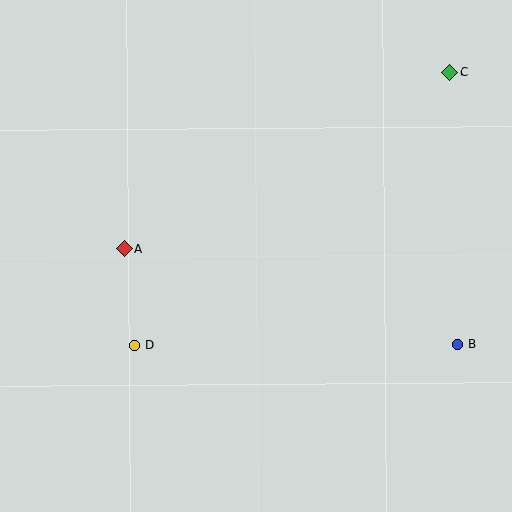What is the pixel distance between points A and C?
The distance between A and C is 370 pixels.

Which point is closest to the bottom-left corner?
Point D is closest to the bottom-left corner.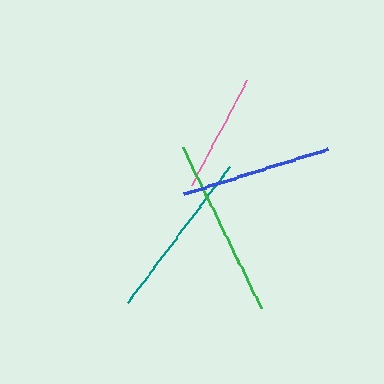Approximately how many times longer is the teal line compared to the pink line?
The teal line is approximately 1.4 times the length of the pink line.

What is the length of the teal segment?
The teal segment is approximately 170 pixels long.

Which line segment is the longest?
The green line is the longest at approximately 178 pixels.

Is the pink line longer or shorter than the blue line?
The blue line is longer than the pink line.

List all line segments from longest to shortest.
From longest to shortest: green, teal, blue, pink.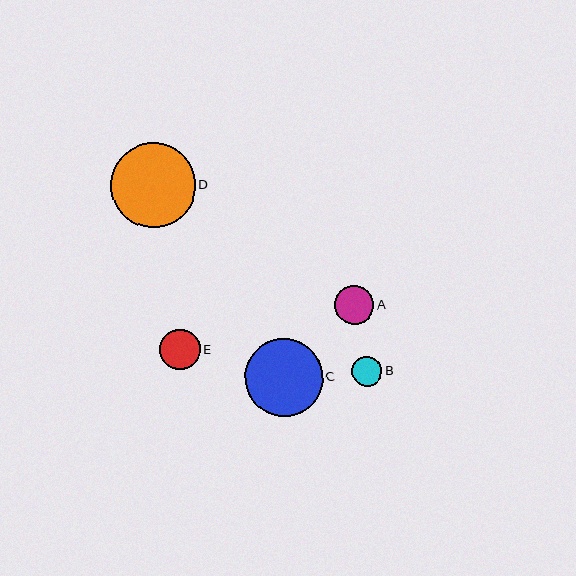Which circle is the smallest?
Circle B is the smallest with a size of approximately 30 pixels.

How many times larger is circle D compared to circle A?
Circle D is approximately 2.2 times the size of circle A.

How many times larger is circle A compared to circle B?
Circle A is approximately 1.3 times the size of circle B.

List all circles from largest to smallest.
From largest to smallest: D, C, E, A, B.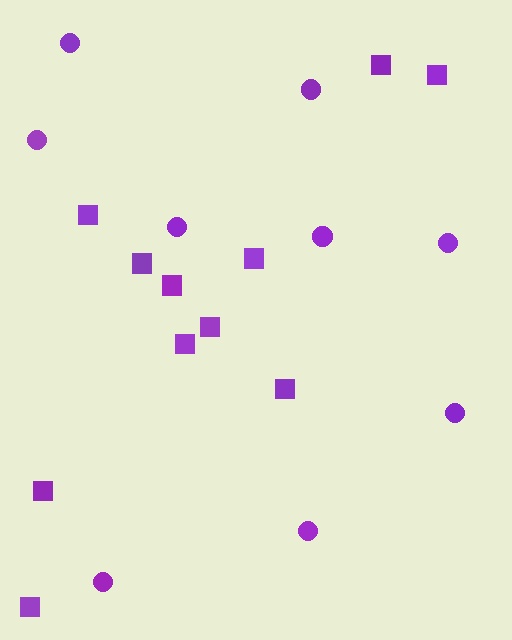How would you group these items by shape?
There are 2 groups: one group of squares (11) and one group of circles (9).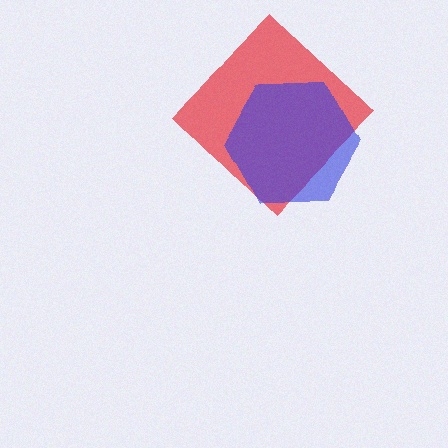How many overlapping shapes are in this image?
There are 2 overlapping shapes in the image.